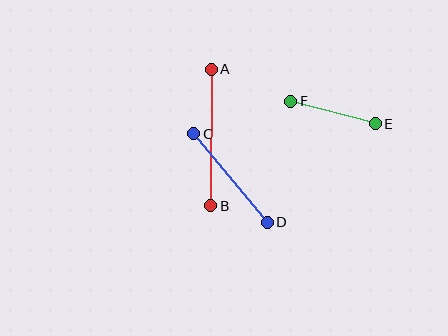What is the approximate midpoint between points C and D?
The midpoint is at approximately (231, 178) pixels.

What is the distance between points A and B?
The distance is approximately 137 pixels.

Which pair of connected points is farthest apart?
Points A and B are farthest apart.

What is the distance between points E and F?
The distance is approximately 87 pixels.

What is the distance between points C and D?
The distance is approximately 115 pixels.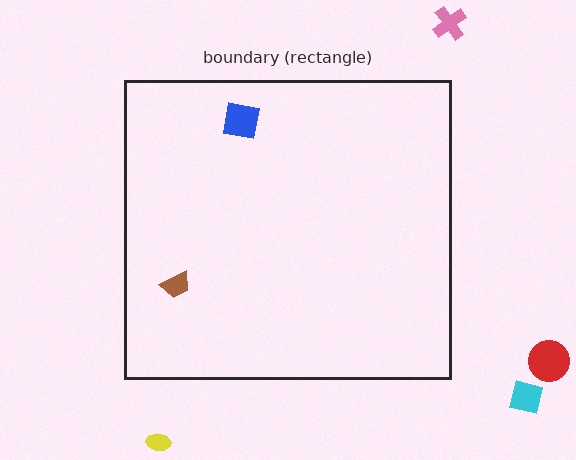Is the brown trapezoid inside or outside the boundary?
Inside.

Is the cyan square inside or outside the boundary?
Outside.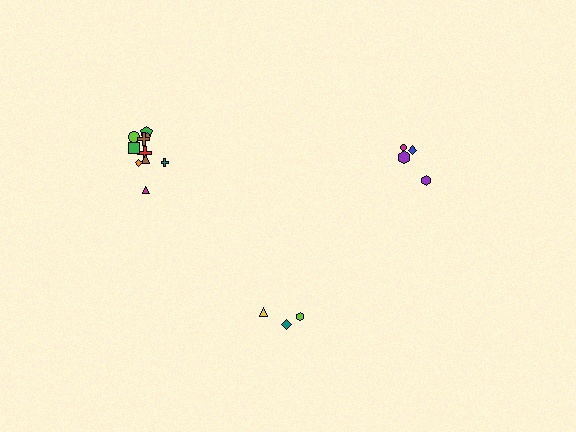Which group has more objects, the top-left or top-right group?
The top-left group.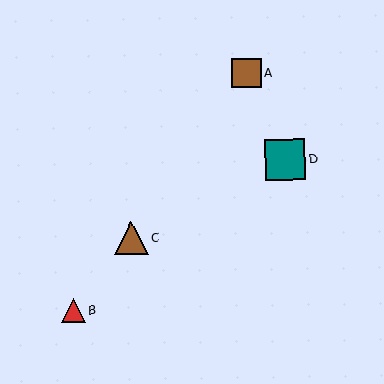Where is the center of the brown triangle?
The center of the brown triangle is at (131, 238).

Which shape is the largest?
The teal square (labeled D) is the largest.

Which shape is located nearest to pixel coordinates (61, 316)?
The red triangle (labeled B) at (73, 311) is nearest to that location.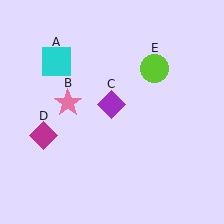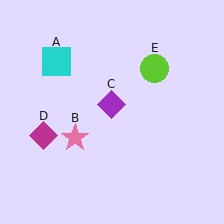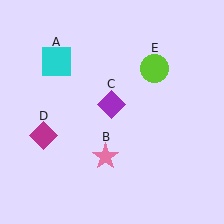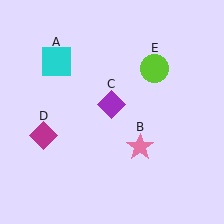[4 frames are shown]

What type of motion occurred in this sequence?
The pink star (object B) rotated counterclockwise around the center of the scene.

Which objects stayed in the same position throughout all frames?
Cyan square (object A) and purple diamond (object C) and magenta diamond (object D) and lime circle (object E) remained stationary.